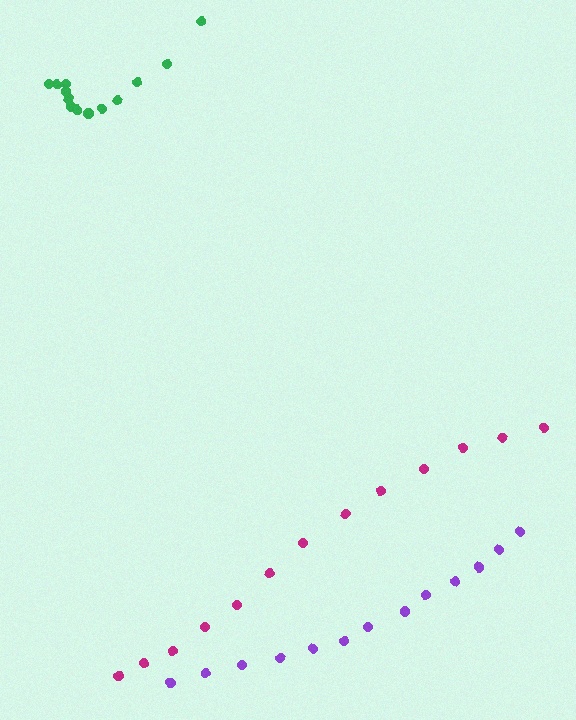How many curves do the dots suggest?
There are 3 distinct paths.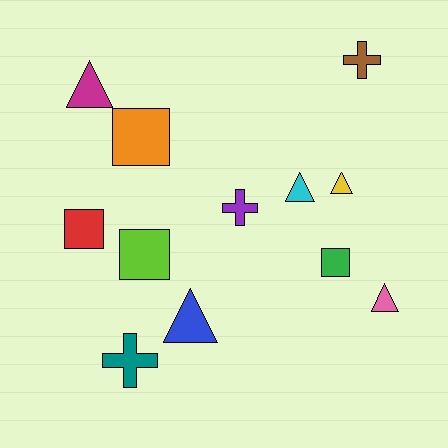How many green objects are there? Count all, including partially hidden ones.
There is 1 green object.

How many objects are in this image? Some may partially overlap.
There are 12 objects.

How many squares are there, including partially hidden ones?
There are 4 squares.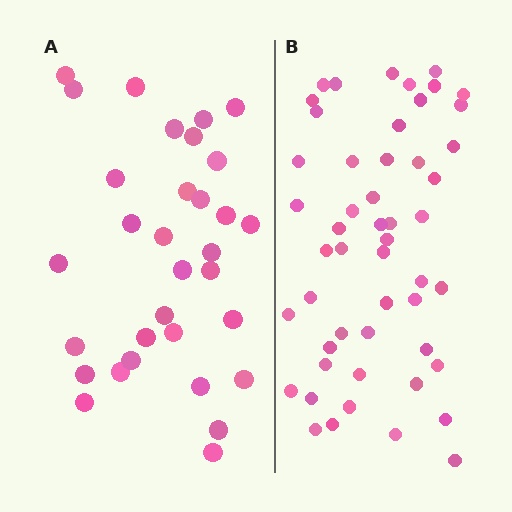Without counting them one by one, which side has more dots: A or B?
Region B (the right region) has more dots.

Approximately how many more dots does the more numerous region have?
Region B has approximately 20 more dots than region A.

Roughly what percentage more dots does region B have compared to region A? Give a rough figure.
About 60% more.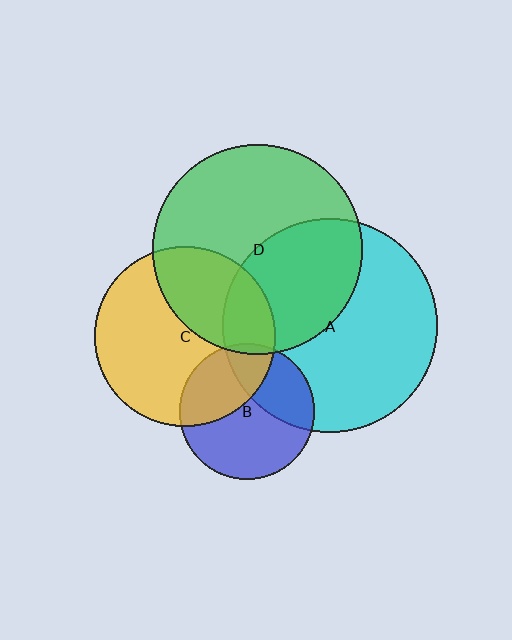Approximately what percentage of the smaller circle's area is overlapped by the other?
Approximately 35%.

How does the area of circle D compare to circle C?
Approximately 1.4 times.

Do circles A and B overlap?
Yes.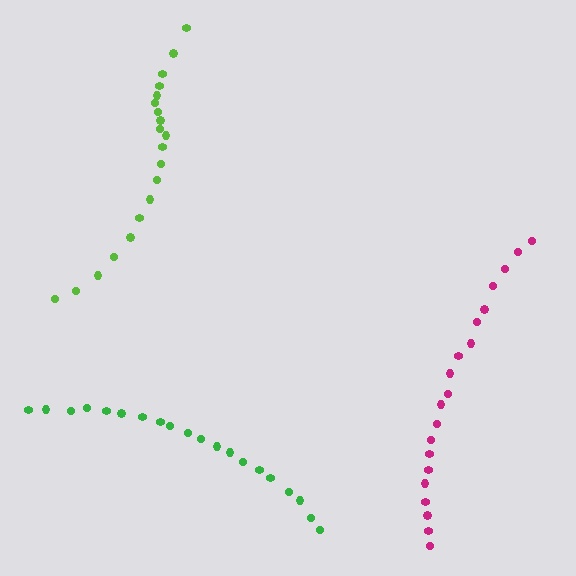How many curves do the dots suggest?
There are 3 distinct paths.